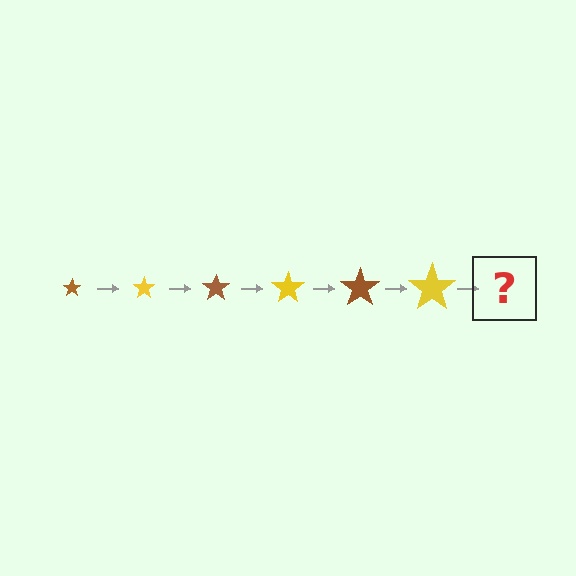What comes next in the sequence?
The next element should be a brown star, larger than the previous one.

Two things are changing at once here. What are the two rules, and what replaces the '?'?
The two rules are that the star grows larger each step and the color cycles through brown and yellow. The '?' should be a brown star, larger than the previous one.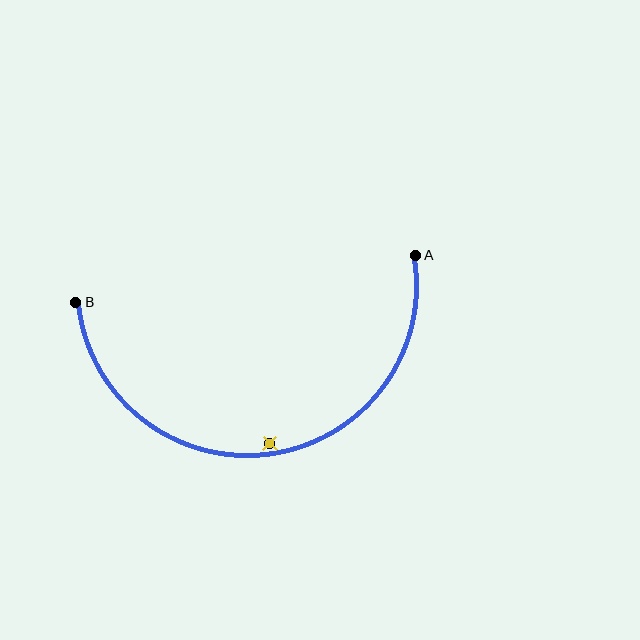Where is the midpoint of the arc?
The arc midpoint is the point on the curve farthest from the straight line joining A and B. It sits below that line.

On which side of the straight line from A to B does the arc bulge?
The arc bulges below the straight line connecting A and B.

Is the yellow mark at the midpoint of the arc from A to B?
No — the yellow mark does not lie on the arc at all. It sits slightly inside the curve.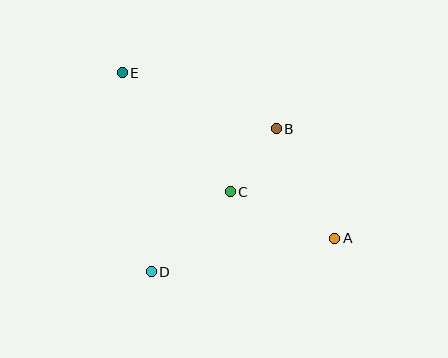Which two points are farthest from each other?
Points A and E are farthest from each other.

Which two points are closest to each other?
Points B and C are closest to each other.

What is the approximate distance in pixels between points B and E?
The distance between B and E is approximately 164 pixels.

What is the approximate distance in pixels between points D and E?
The distance between D and E is approximately 201 pixels.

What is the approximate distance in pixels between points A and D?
The distance between A and D is approximately 187 pixels.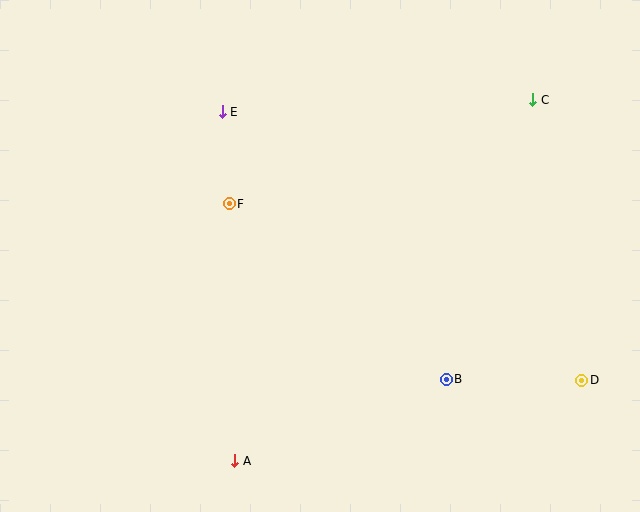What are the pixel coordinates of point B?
Point B is at (446, 379).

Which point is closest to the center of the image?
Point F at (229, 204) is closest to the center.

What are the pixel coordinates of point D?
Point D is at (582, 380).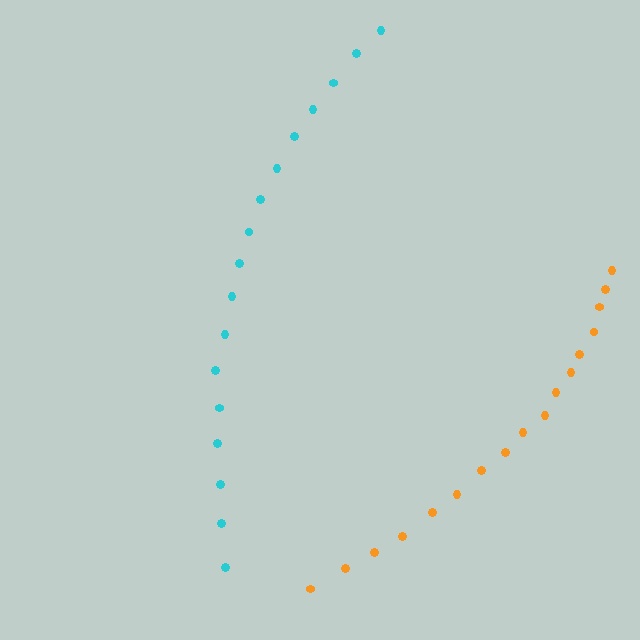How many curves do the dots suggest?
There are 2 distinct paths.